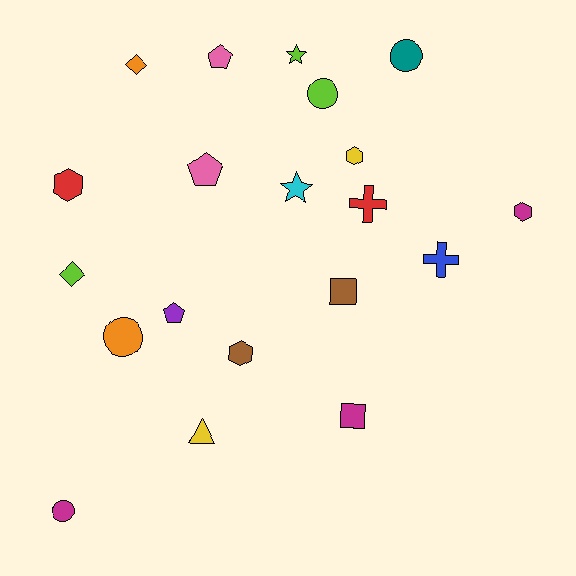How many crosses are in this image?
There are 2 crosses.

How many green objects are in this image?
There are no green objects.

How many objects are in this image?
There are 20 objects.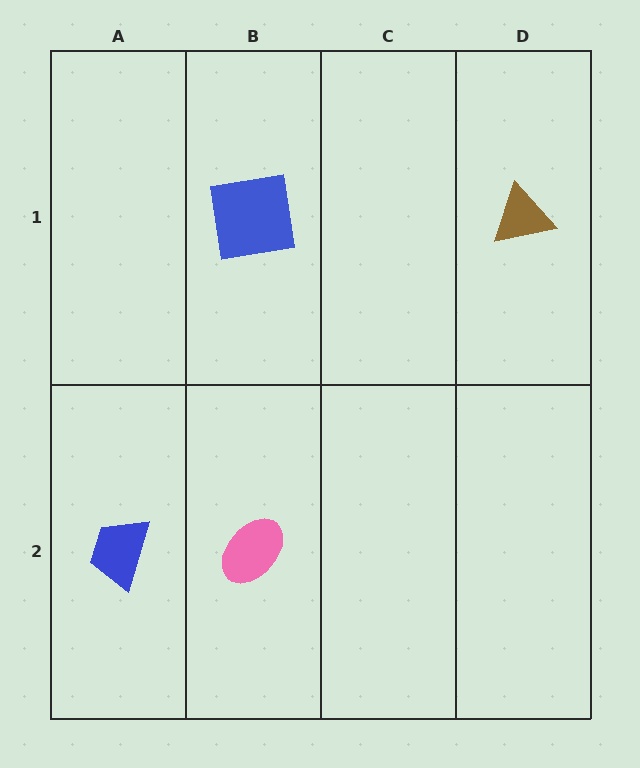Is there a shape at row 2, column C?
No, that cell is empty.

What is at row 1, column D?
A brown triangle.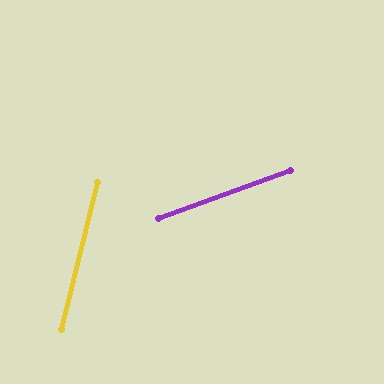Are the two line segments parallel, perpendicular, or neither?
Neither parallel nor perpendicular — they differ by about 56°.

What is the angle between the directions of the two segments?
Approximately 56 degrees.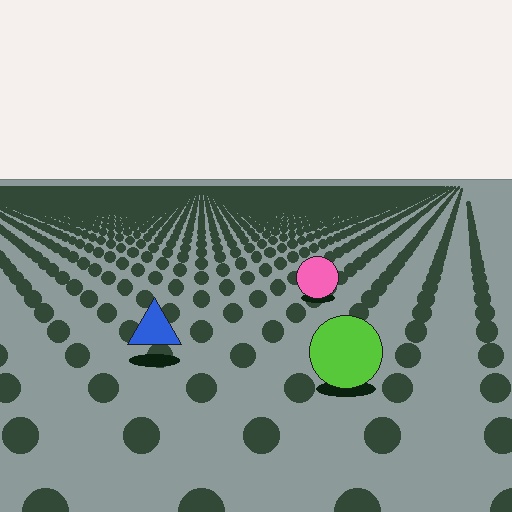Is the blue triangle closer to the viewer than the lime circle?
No. The lime circle is closer — you can tell from the texture gradient: the ground texture is coarser near it.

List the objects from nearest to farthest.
From nearest to farthest: the lime circle, the blue triangle, the pink circle.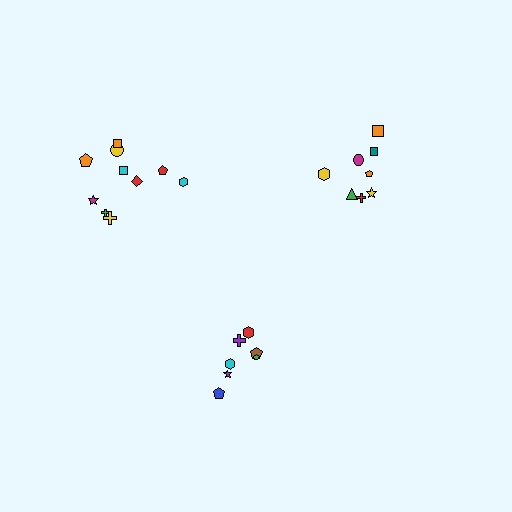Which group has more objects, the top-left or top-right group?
The top-left group.